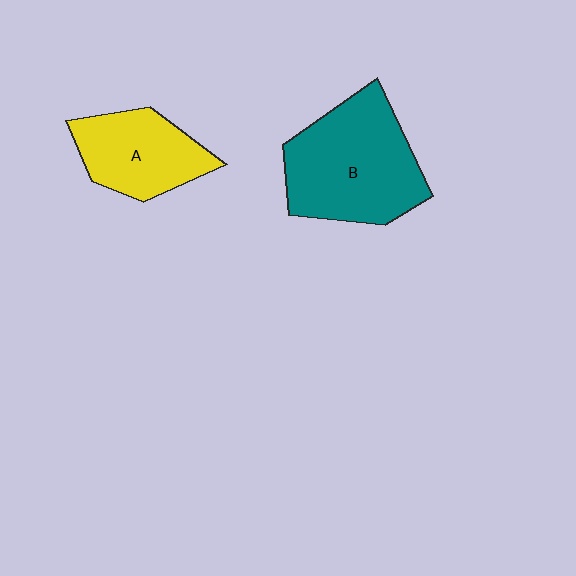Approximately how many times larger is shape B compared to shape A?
Approximately 1.6 times.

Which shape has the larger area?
Shape B (teal).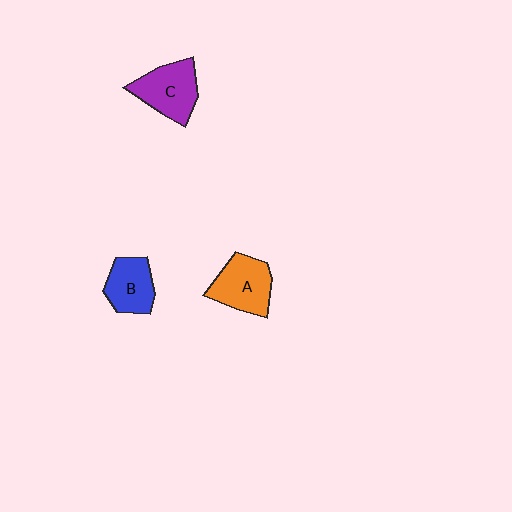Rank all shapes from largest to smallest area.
From largest to smallest: C (purple), A (orange), B (blue).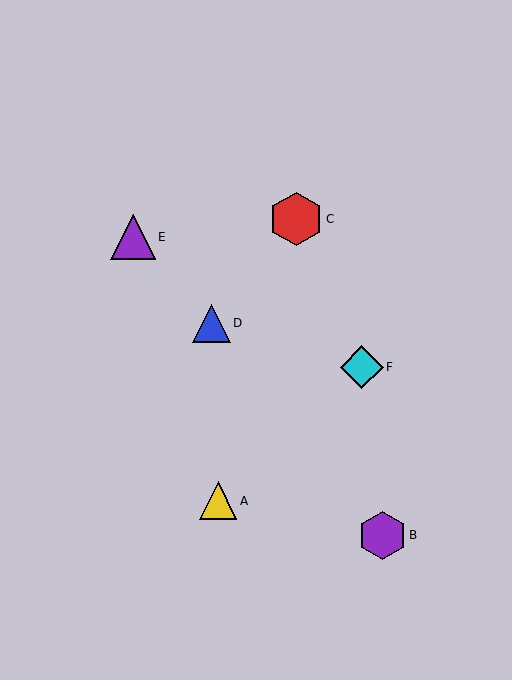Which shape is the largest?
The red hexagon (labeled C) is the largest.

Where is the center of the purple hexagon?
The center of the purple hexagon is at (382, 535).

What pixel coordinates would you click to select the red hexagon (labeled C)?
Click at (296, 219) to select the red hexagon C.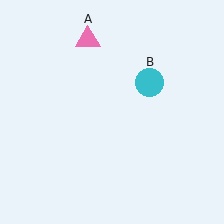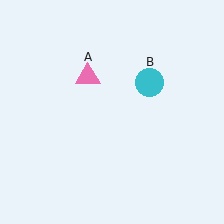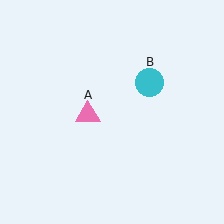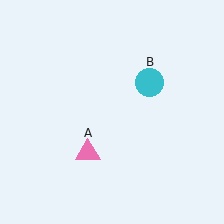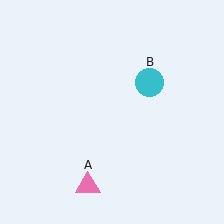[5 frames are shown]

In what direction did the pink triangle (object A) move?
The pink triangle (object A) moved down.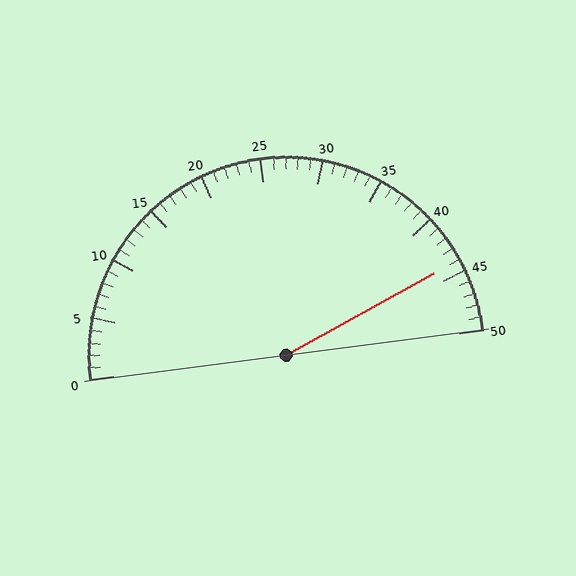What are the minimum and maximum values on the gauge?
The gauge ranges from 0 to 50.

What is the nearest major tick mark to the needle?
The nearest major tick mark is 45.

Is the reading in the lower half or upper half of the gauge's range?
The reading is in the upper half of the range (0 to 50).